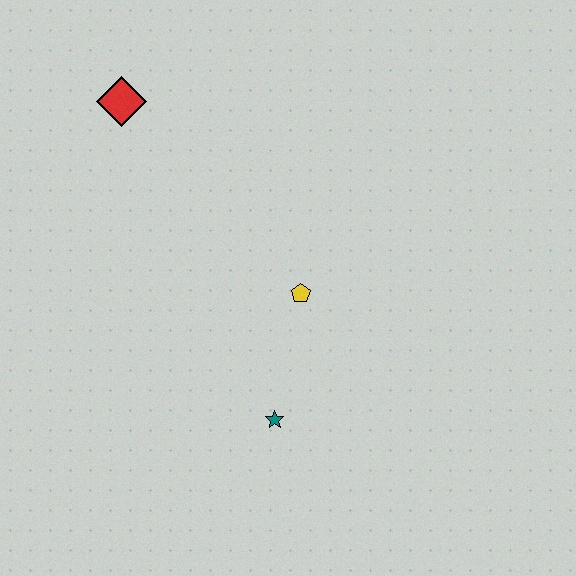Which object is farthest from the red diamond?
The teal star is farthest from the red diamond.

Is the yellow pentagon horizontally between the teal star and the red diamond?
No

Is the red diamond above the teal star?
Yes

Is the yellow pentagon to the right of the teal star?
Yes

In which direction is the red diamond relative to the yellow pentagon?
The red diamond is above the yellow pentagon.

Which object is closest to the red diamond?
The yellow pentagon is closest to the red diamond.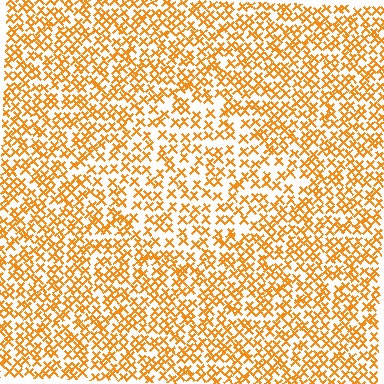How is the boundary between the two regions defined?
The boundary is defined by a change in element density (approximately 1.5x ratio). All elements are the same color, size, and shape.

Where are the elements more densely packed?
The elements are more densely packed outside the diamond boundary.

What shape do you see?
I see a diamond.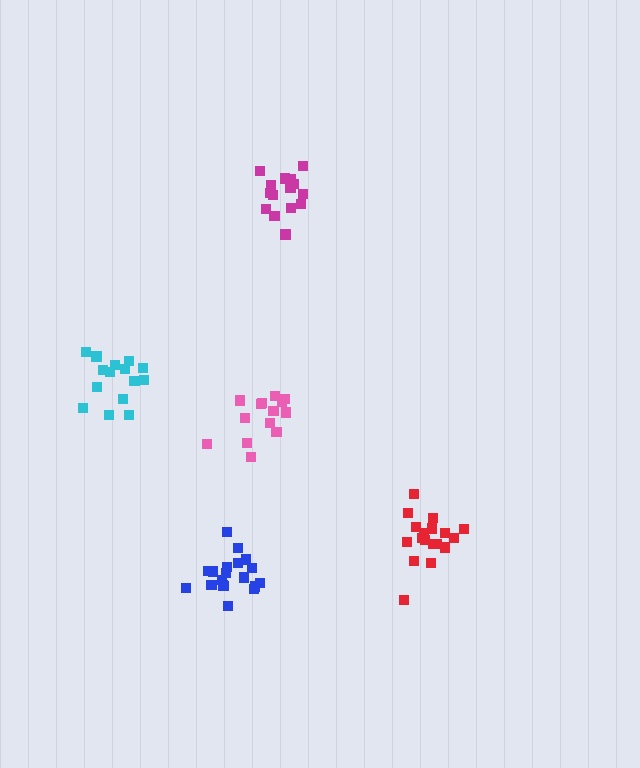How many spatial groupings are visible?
There are 5 spatial groupings.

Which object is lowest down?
The blue cluster is bottommost.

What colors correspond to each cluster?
The clusters are colored: blue, red, pink, cyan, magenta.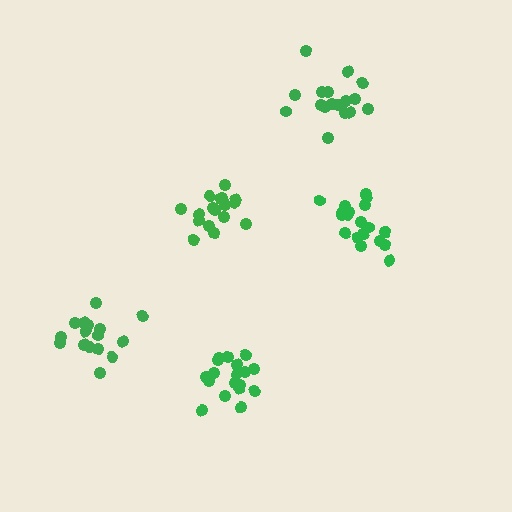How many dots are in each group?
Group 1: 17 dots, Group 2: 18 dots, Group 3: 20 dots, Group 4: 17 dots, Group 5: 17 dots (89 total).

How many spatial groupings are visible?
There are 5 spatial groupings.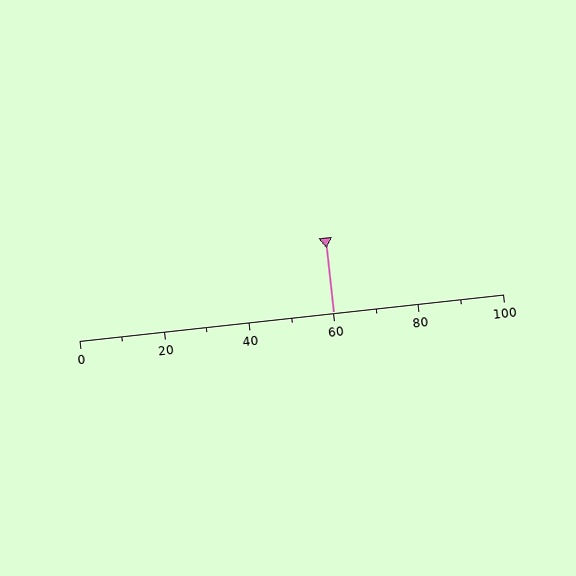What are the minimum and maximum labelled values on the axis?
The axis runs from 0 to 100.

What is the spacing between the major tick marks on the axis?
The major ticks are spaced 20 apart.